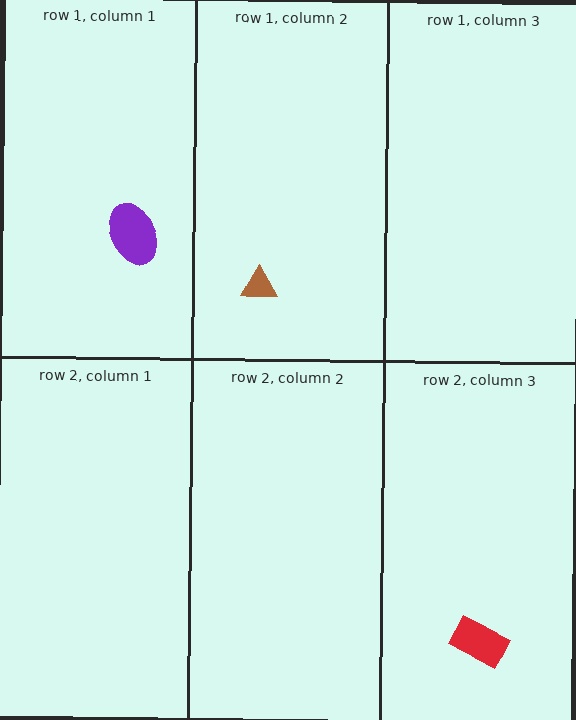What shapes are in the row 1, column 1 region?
The purple ellipse.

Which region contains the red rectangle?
The row 2, column 3 region.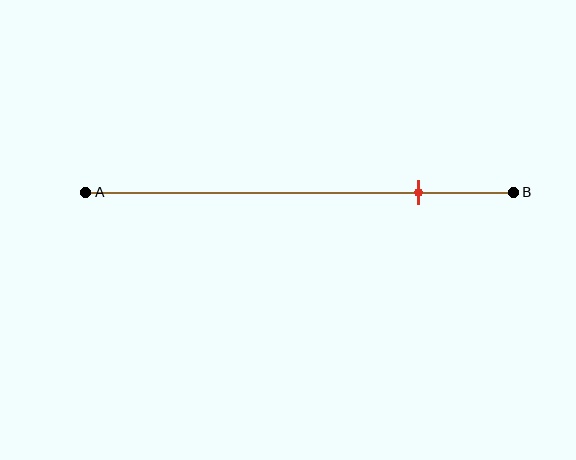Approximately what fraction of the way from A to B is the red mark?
The red mark is approximately 80% of the way from A to B.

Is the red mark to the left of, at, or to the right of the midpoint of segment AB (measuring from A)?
The red mark is to the right of the midpoint of segment AB.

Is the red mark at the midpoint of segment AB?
No, the mark is at about 80% from A, not at the 50% midpoint.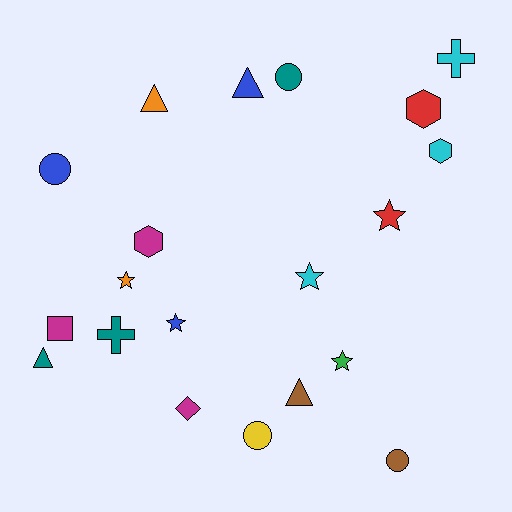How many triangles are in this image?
There are 4 triangles.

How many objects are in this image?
There are 20 objects.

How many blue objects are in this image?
There are 3 blue objects.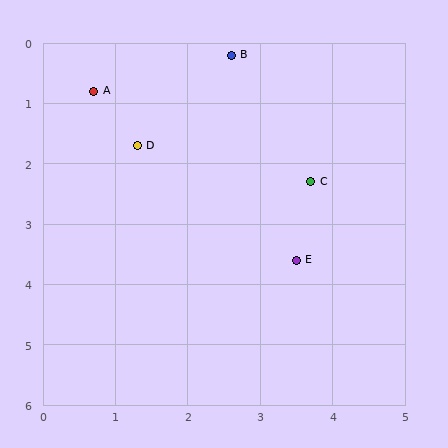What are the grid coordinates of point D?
Point D is at approximately (1.3, 1.7).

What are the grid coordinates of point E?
Point E is at approximately (3.5, 3.6).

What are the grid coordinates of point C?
Point C is at approximately (3.7, 2.3).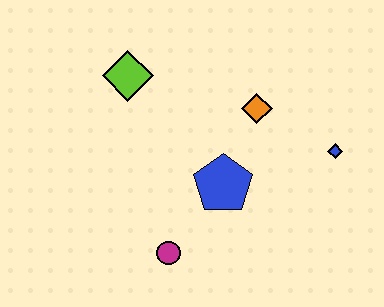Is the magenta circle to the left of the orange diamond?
Yes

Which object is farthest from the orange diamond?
The magenta circle is farthest from the orange diamond.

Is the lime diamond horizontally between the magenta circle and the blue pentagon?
No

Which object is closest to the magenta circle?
The blue pentagon is closest to the magenta circle.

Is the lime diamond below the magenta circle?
No